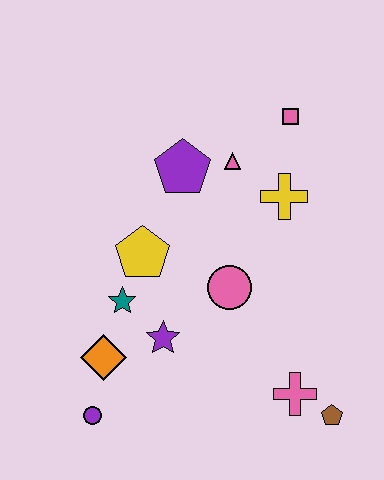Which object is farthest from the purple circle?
The pink square is farthest from the purple circle.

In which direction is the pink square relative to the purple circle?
The pink square is above the purple circle.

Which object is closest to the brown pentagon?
The pink cross is closest to the brown pentagon.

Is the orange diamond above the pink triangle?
No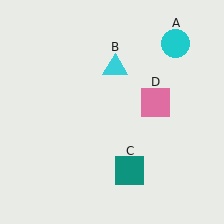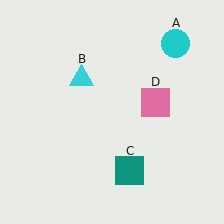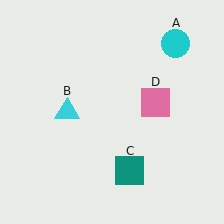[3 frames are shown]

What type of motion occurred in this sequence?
The cyan triangle (object B) rotated counterclockwise around the center of the scene.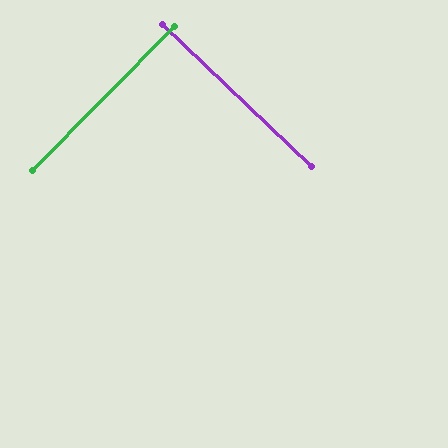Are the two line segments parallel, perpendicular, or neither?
Perpendicular — they meet at approximately 89°.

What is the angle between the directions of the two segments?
Approximately 89 degrees.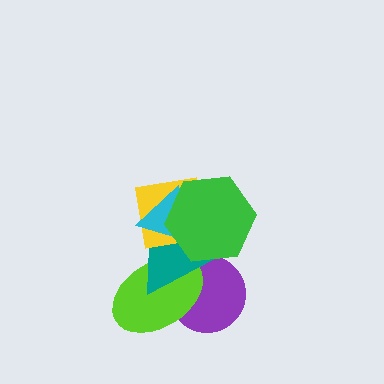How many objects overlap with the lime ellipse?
3 objects overlap with the lime ellipse.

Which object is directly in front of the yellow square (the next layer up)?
The cyan triangle is directly in front of the yellow square.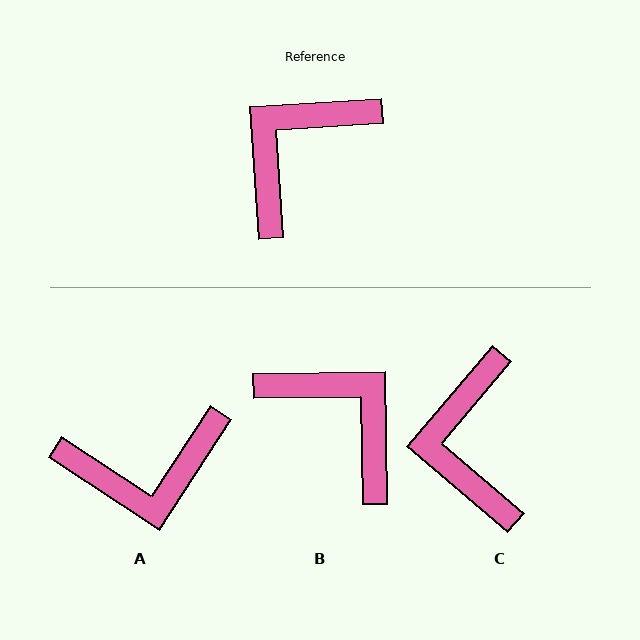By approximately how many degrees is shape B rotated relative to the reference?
Approximately 93 degrees clockwise.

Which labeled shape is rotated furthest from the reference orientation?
A, about 143 degrees away.